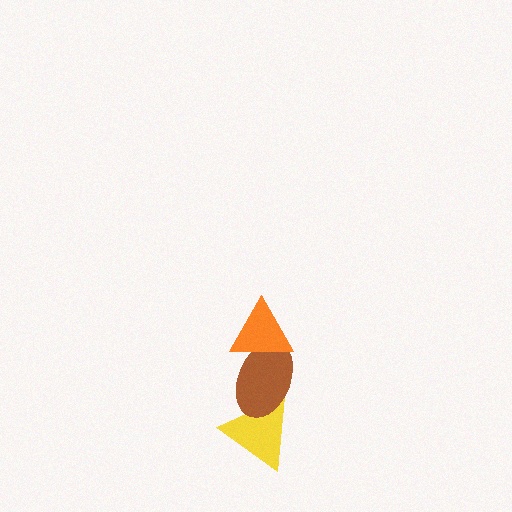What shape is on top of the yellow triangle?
The brown ellipse is on top of the yellow triangle.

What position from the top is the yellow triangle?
The yellow triangle is 3rd from the top.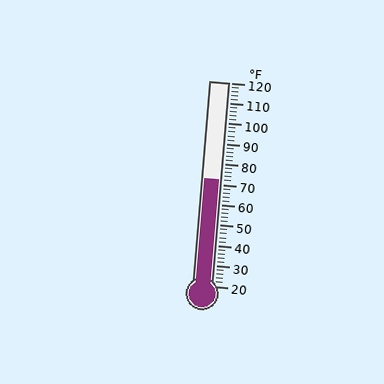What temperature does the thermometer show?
The thermometer shows approximately 72°F.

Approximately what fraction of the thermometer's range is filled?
The thermometer is filled to approximately 50% of its range.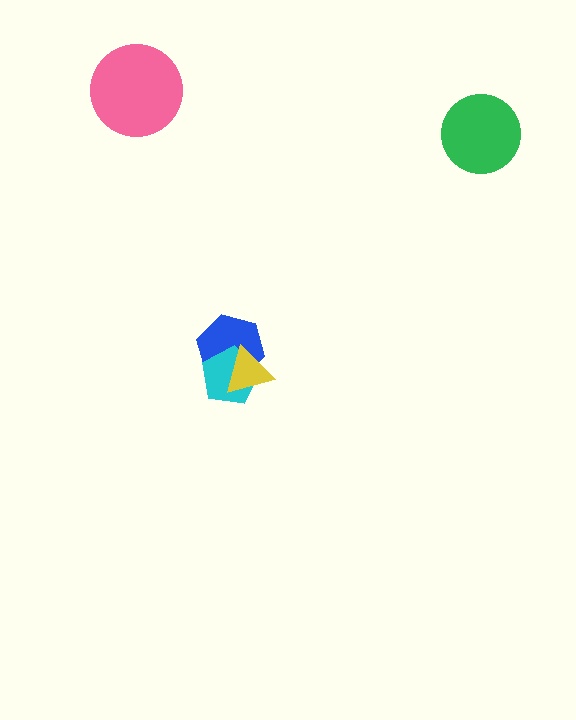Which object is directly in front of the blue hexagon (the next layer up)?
The cyan pentagon is directly in front of the blue hexagon.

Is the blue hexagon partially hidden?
Yes, it is partially covered by another shape.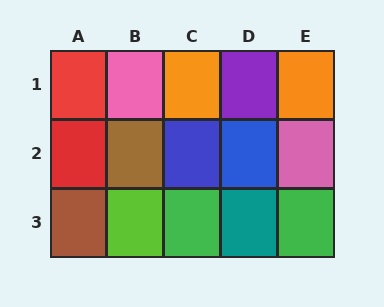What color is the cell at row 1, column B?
Pink.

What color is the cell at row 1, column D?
Purple.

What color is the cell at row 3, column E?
Green.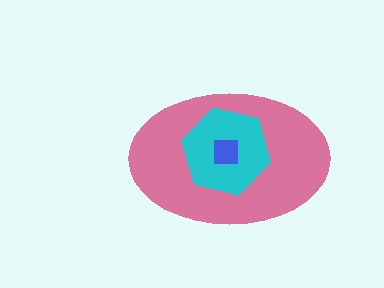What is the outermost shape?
The pink ellipse.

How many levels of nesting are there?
3.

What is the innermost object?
The blue square.